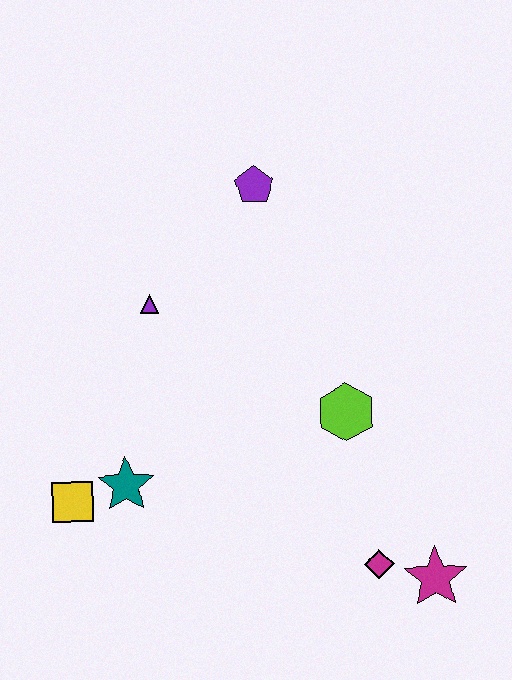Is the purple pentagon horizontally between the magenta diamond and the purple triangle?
Yes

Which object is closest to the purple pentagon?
The purple triangle is closest to the purple pentagon.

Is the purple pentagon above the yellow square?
Yes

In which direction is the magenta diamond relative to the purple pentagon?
The magenta diamond is below the purple pentagon.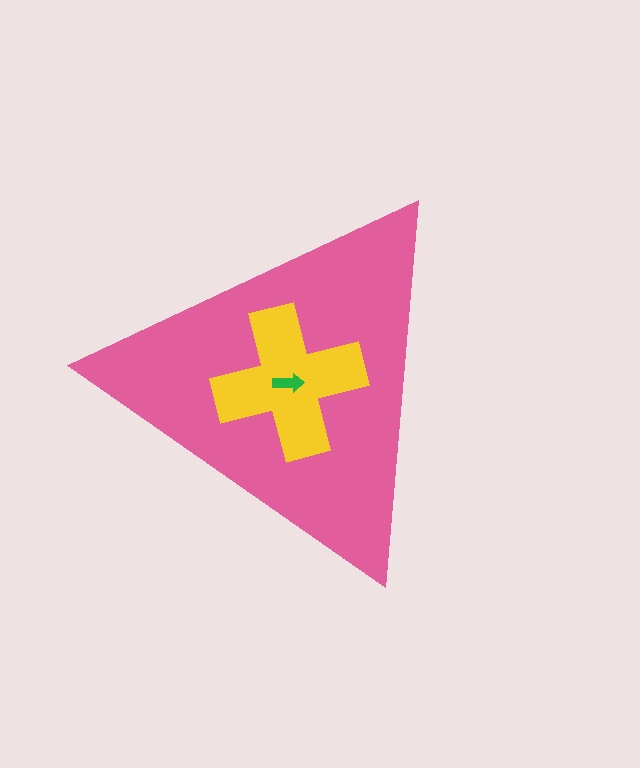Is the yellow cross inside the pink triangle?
Yes.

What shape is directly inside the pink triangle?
The yellow cross.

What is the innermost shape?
The green arrow.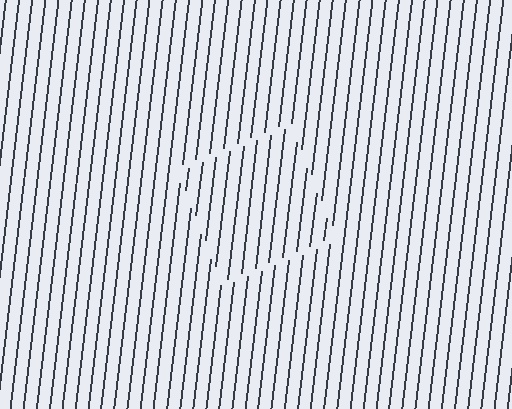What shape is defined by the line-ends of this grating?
An illusory square. The interior of the shape contains the same grating, shifted by half a period — the contour is defined by the phase discontinuity where line-ends from the inner and outer gratings abut.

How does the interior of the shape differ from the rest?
The interior of the shape contains the same grating, shifted by half a period — the contour is defined by the phase discontinuity where line-ends from the inner and outer gratings abut.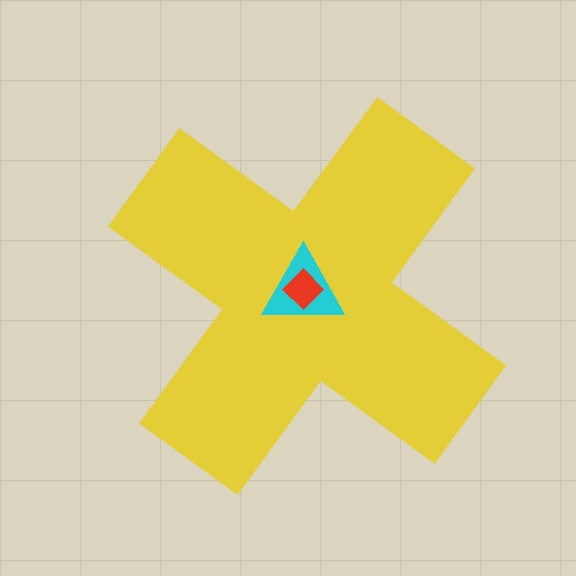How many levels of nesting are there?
3.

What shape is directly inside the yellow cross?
The cyan triangle.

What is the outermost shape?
The yellow cross.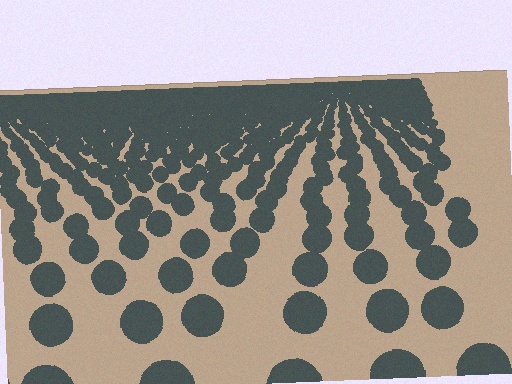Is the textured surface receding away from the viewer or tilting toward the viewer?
The surface is receding away from the viewer. Texture elements get smaller and denser toward the top.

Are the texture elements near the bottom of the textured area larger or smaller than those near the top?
Larger. Near the bottom, elements are closer to the viewer and appear at a bigger on-screen size.